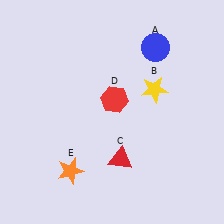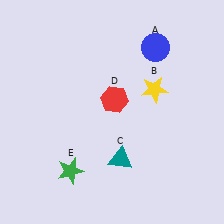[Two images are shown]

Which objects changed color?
C changed from red to teal. E changed from orange to green.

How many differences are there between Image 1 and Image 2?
There are 2 differences between the two images.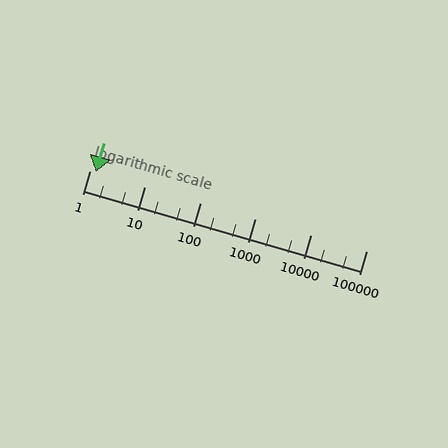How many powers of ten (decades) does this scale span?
The scale spans 5 decades, from 1 to 100000.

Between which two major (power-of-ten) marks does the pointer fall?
The pointer is between 1 and 10.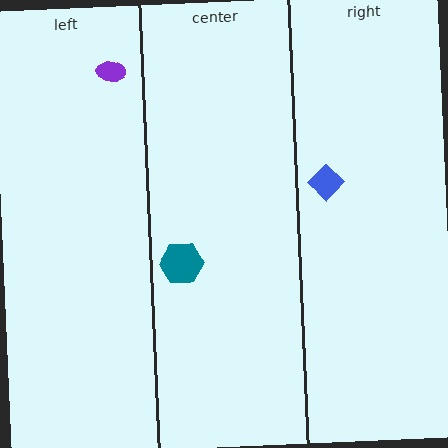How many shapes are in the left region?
1.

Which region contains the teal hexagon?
The center region.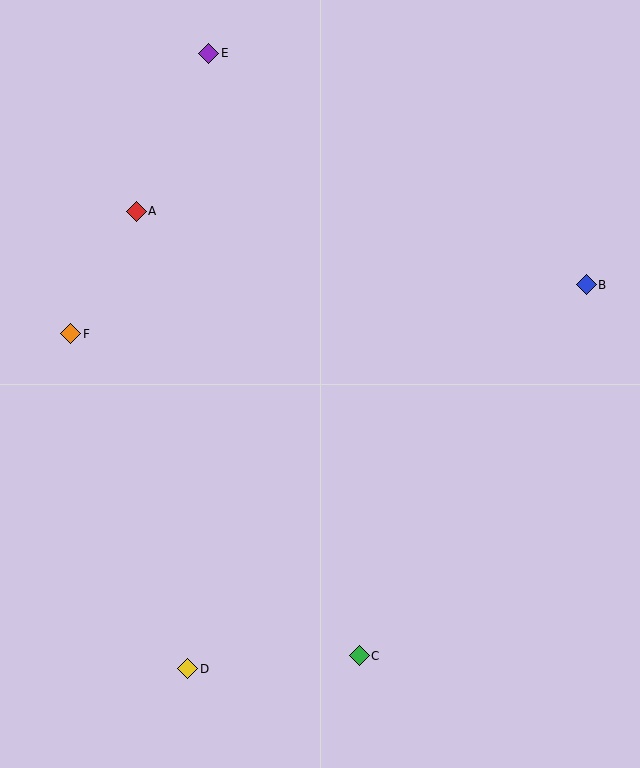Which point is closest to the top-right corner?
Point B is closest to the top-right corner.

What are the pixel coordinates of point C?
Point C is at (359, 656).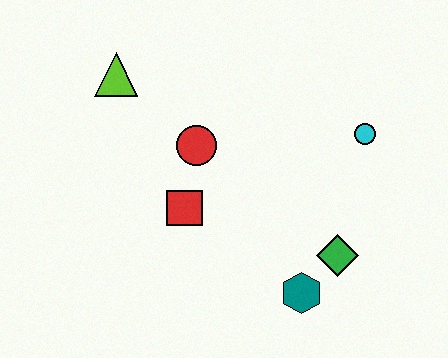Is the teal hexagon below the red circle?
Yes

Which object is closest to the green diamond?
The teal hexagon is closest to the green diamond.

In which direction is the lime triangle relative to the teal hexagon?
The lime triangle is above the teal hexagon.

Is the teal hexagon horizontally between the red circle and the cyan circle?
Yes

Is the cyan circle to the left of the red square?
No